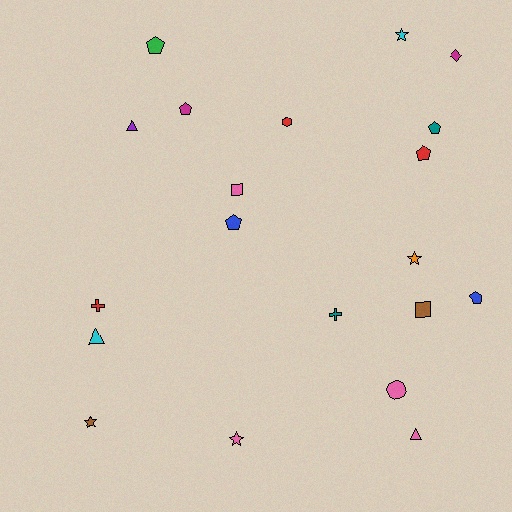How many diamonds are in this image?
There is 1 diamond.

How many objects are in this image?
There are 20 objects.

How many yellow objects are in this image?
There are no yellow objects.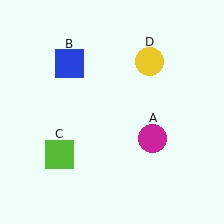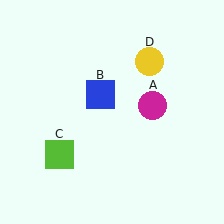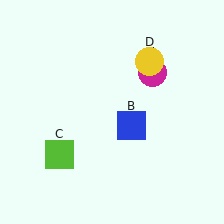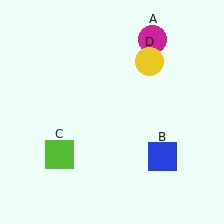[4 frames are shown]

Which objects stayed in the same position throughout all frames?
Lime square (object C) and yellow circle (object D) remained stationary.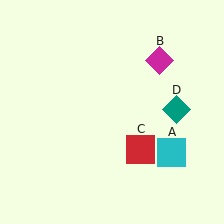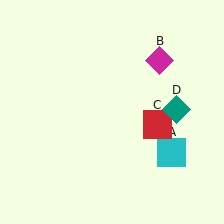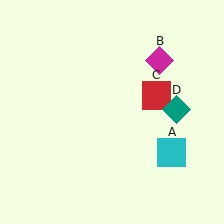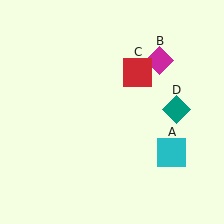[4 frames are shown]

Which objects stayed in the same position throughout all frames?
Cyan square (object A) and magenta diamond (object B) and teal diamond (object D) remained stationary.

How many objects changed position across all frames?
1 object changed position: red square (object C).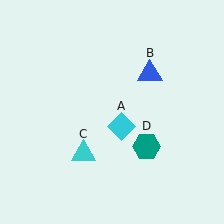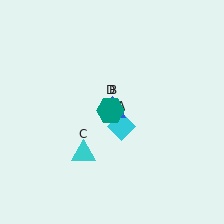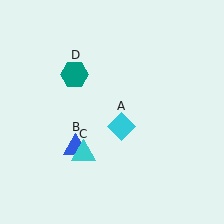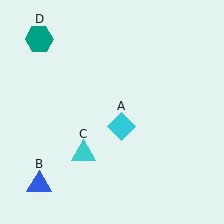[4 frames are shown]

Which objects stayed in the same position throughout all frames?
Cyan diamond (object A) and cyan triangle (object C) remained stationary.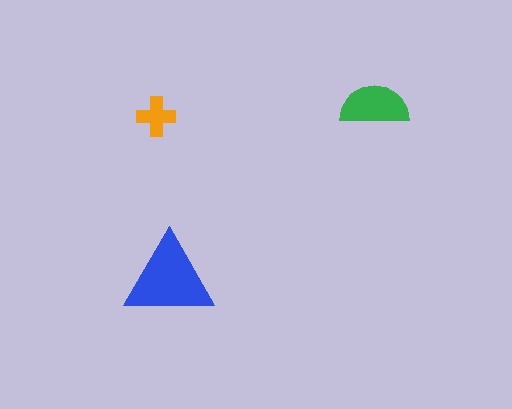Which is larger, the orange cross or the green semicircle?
The green semicircle.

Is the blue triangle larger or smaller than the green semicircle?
Larger.